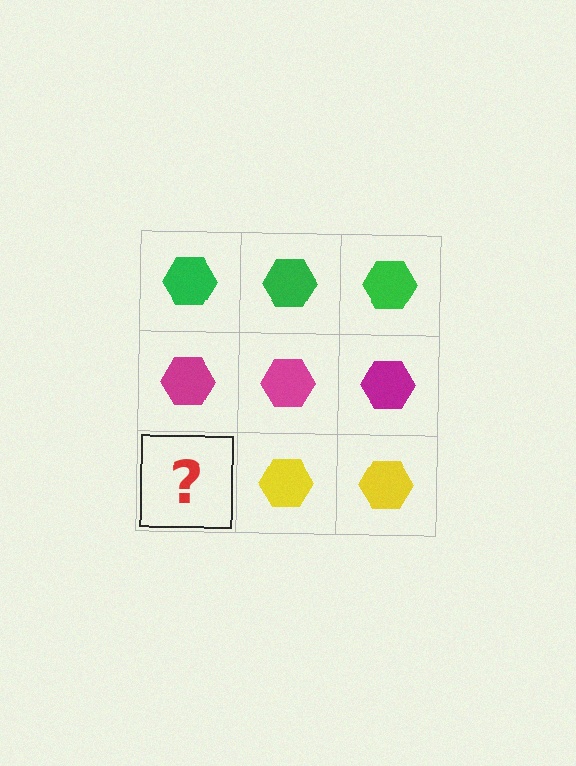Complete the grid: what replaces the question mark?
The question mark should be replaced with a yellow hexagon.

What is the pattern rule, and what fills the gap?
The rule is that each row has a consistent color. The gap should be filled with a yellow hexagon.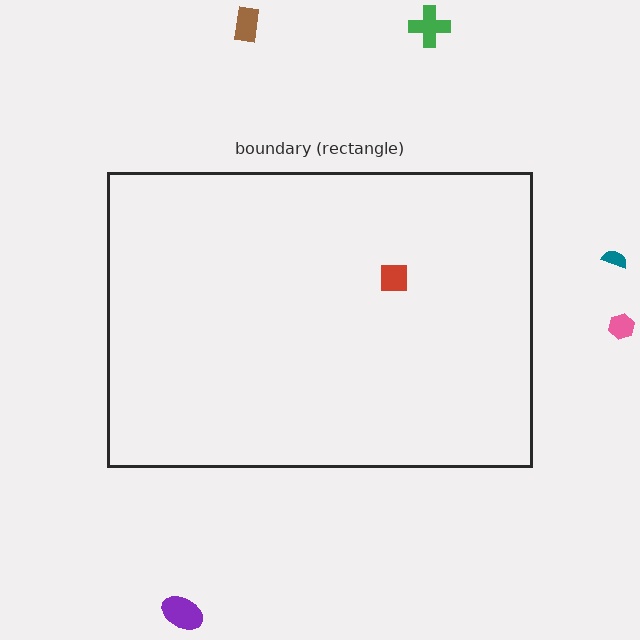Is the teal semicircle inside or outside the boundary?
Outside.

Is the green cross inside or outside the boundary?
Outside.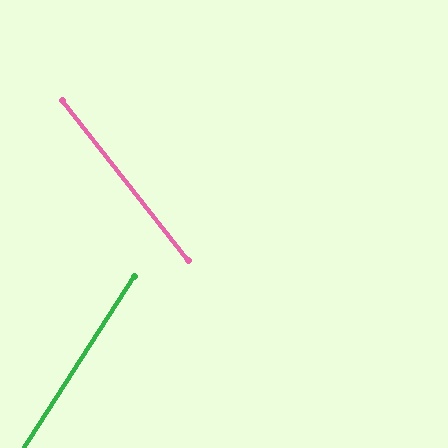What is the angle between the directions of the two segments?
Approximately 71 degrees.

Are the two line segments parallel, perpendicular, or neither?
Neither parallel nor perpendicular — they differ by about 71°.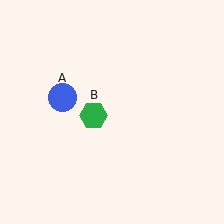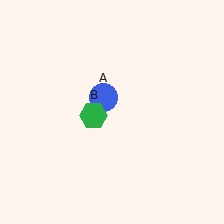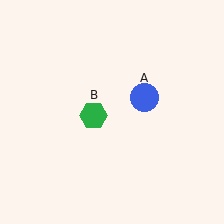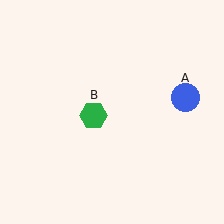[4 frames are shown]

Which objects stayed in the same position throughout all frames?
Green hexagon (object B) remained stationary.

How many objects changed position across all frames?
1 object changed position: blue circle (object A).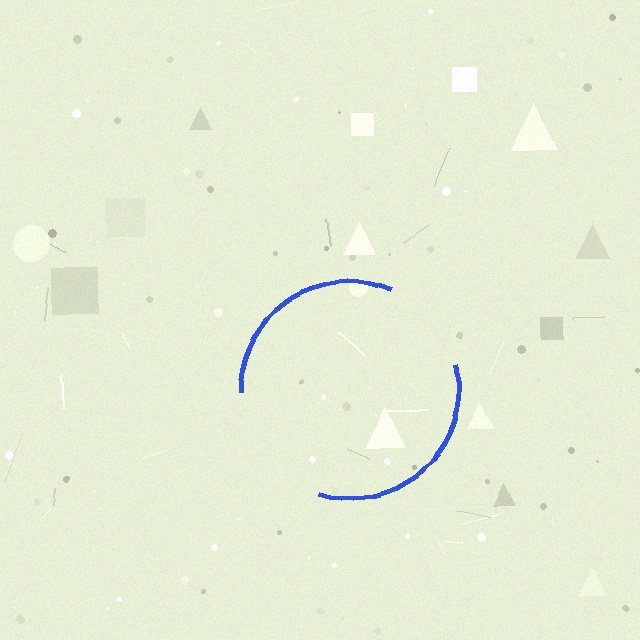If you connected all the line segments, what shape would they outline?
They would outline a circle.